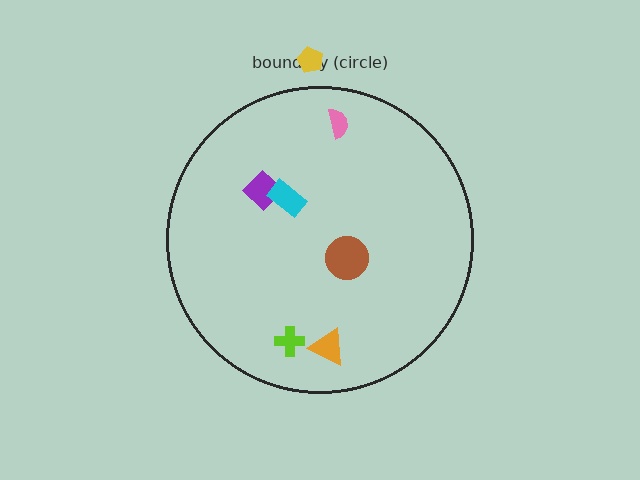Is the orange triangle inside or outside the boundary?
Inside.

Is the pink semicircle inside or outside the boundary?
Inside.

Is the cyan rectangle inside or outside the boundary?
Inside.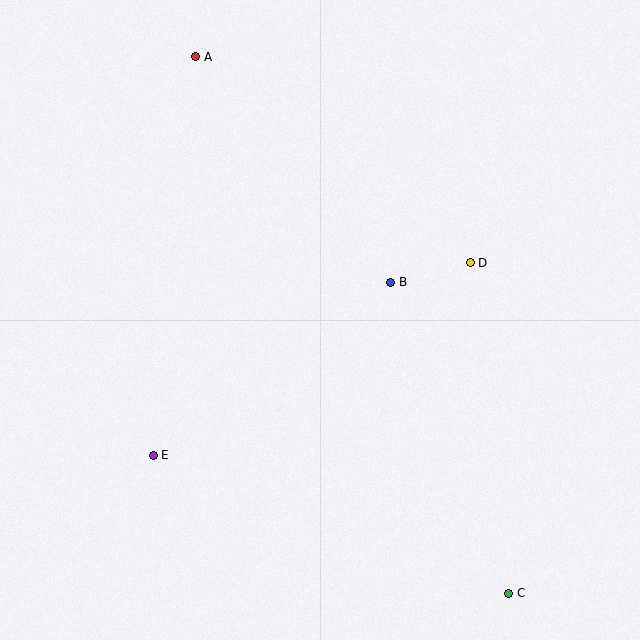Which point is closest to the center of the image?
Point B at (391, 282) is closest to the center.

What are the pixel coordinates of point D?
Point D is at (470, 263).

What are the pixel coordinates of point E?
Point E is at (153, 455).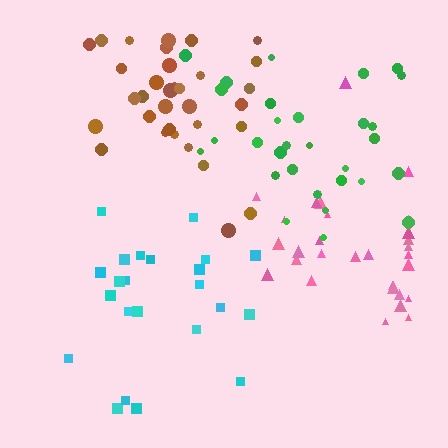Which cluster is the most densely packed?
Brown.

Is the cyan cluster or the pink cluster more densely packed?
Cyan.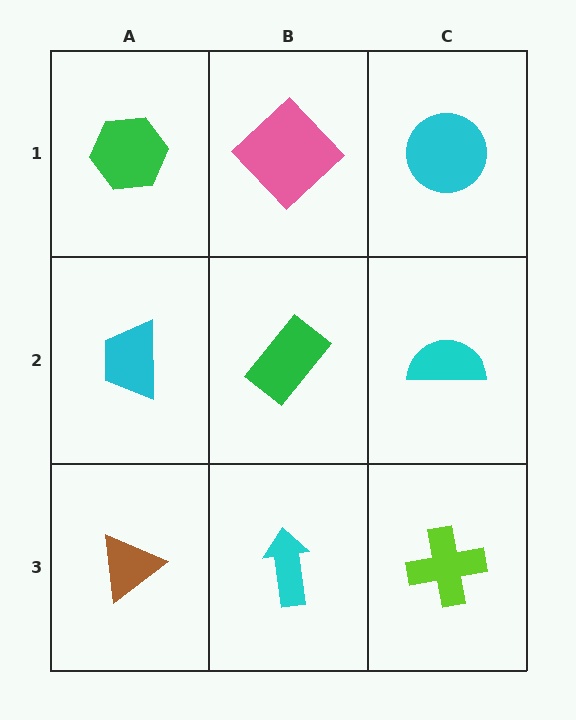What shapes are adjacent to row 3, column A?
A cyan trapezoid (row 2, column A), a cyan arrow (row 3, column B).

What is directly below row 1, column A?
A cyan trapezoid.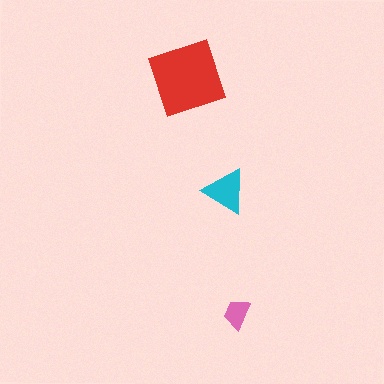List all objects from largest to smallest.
The red square, the cyan triangle, the pink trapezoid.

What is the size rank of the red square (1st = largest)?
1st.